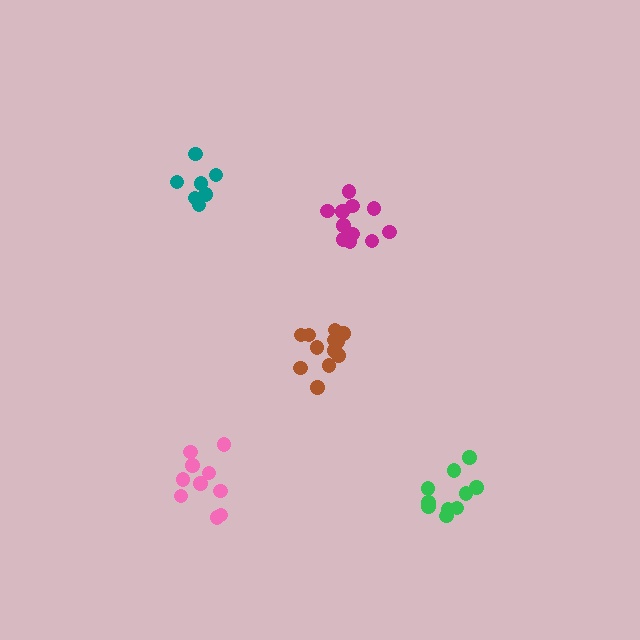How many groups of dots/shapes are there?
There are 5 groups.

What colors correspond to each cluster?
The clusters are colored: teal, green, brown, magenta, pink.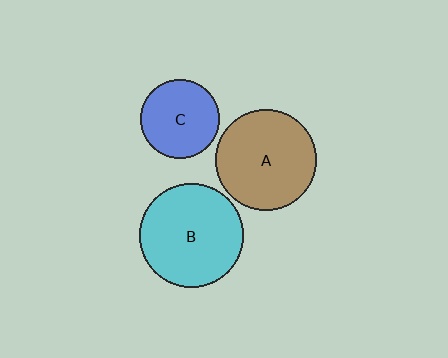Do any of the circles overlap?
No, none of the circles overlap.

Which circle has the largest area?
Circle B (cyan).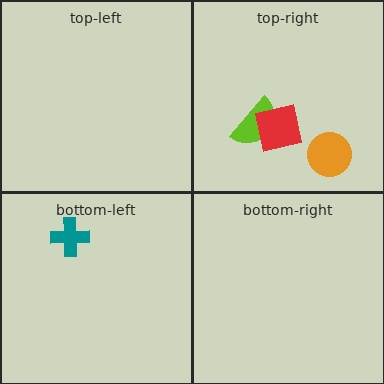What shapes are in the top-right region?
The lime semicircle, the red square, the orange circle.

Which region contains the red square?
The top-right region.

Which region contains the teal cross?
The bottom-left region.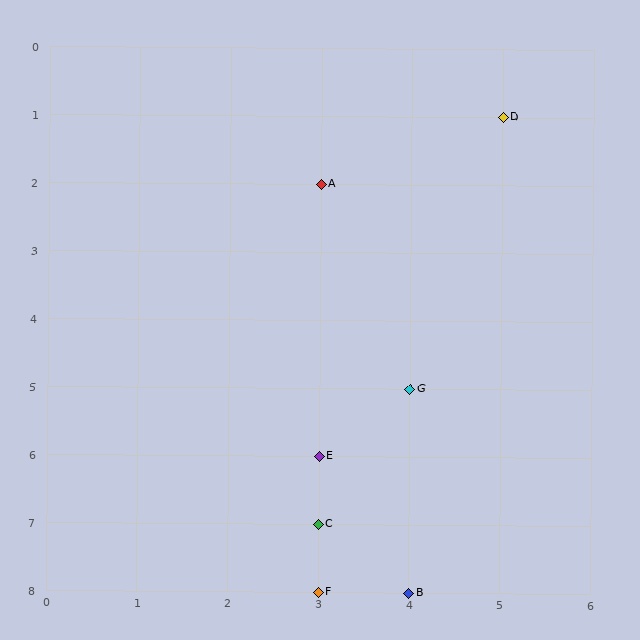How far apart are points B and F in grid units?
Points B and F are 1 column apart.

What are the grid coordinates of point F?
Point F is at grid coordinates (3, 8).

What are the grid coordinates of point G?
Point G is at grid coordinates (4, 5).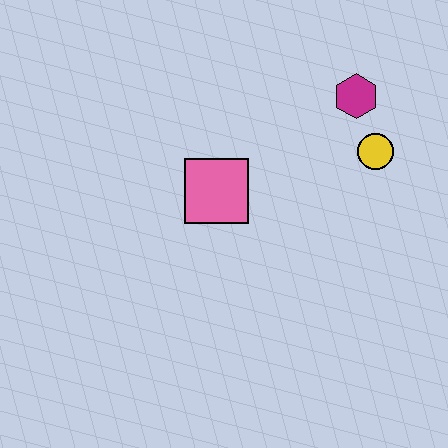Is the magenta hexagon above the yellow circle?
Yes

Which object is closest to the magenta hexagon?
The yellow circle is closest to the magenta hexagon.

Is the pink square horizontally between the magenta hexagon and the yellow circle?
No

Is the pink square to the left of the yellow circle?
Yes